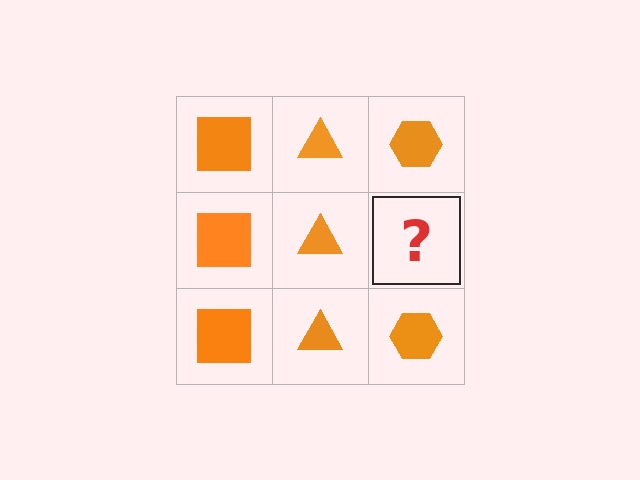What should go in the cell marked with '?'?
The missing cell should contain an orange hexagon.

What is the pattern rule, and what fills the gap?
The rule is that each column has a consistent shape. The gap should be filled with an orange hexagon.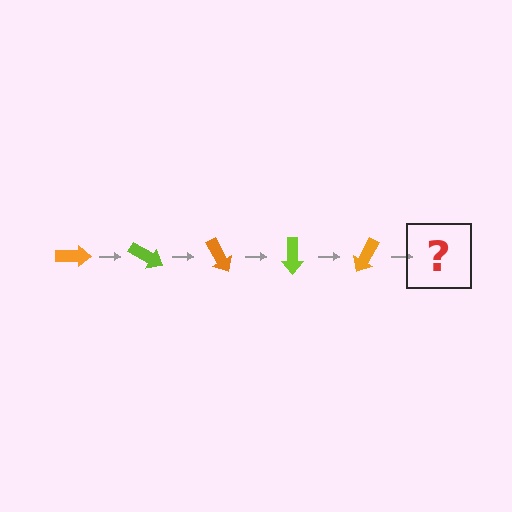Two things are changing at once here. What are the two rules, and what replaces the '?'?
The two rules are that it rotates 30 degrees each step and the color cycles through orange and lime. The '?' should be a lime arrow, rotated 150 degrees from the start.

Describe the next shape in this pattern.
It should be a lime arrow, rotated 150 degrees from the start.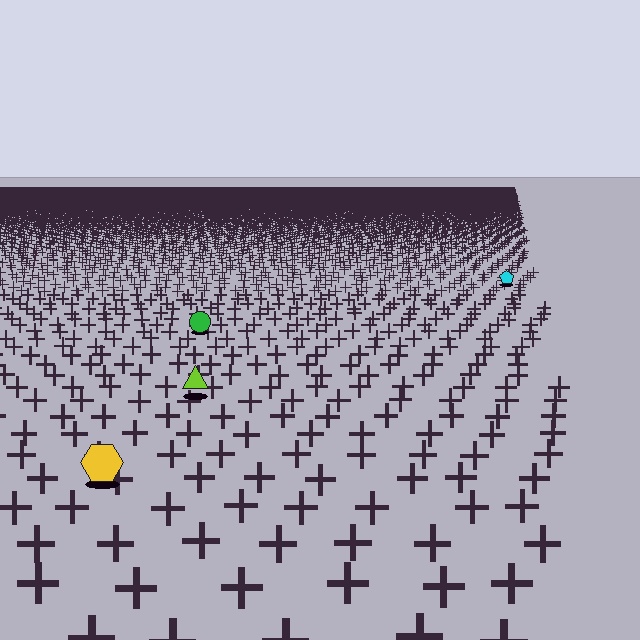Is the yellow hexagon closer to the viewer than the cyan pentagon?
Yes. The yellow hexagon is closer — you can tell from the texture gradient: the ground texture is coarser near it.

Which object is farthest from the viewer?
The cyan pentagon is farthest from the viewer. It appears smaller and the ground texture around it is denser.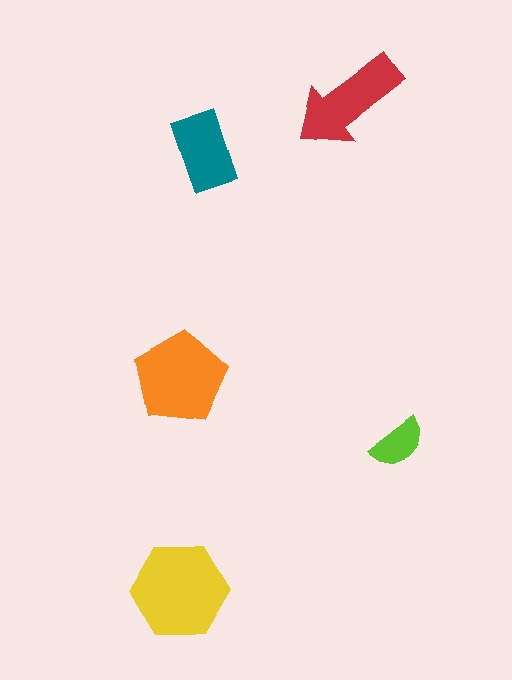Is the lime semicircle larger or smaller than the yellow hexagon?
Smaller.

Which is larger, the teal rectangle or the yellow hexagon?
The yellow hexagon.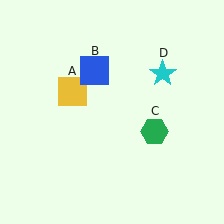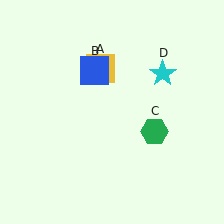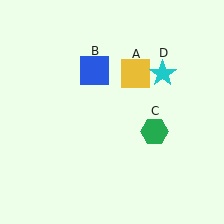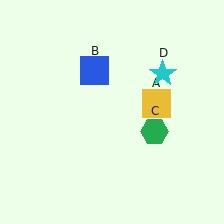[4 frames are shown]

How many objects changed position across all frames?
1 object changed position: yellow square (object A).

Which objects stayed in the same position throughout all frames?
Blue square (object B) and green hexagon (object C) and cyan star (object D) remained stationary.